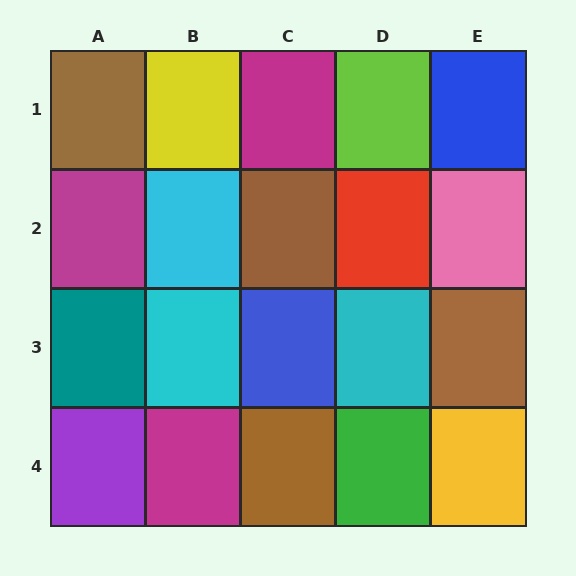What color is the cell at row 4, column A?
Purple.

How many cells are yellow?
2 cells are yellow.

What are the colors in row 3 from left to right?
Teal, cyan, blue, cyan, brown.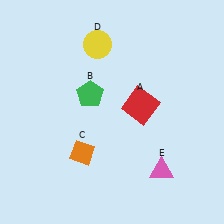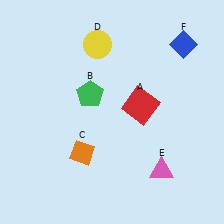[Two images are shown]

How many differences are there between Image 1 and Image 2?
There is 1 difference between the two images.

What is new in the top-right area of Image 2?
A blue diamond (F) was added in the top-right area of Image 2.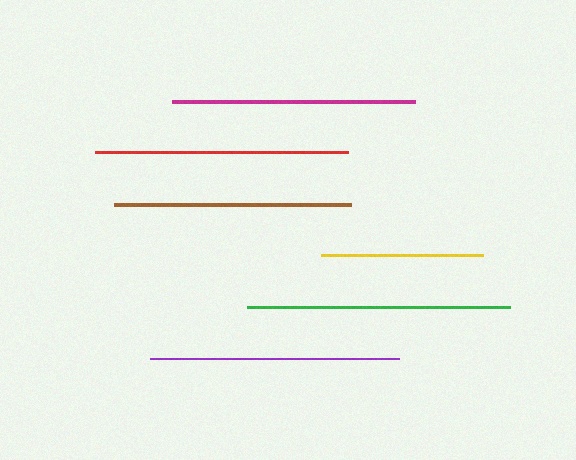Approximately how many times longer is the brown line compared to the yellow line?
The brown line is approximately 1.5 times the length of the yellow line.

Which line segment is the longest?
The green line is the longest at approximately 262 pixels.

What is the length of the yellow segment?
The yellow segment is approximately 162 pixels long.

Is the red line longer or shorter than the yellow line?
The red line is longer than the yellow line.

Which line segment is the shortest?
The yellow line is the shortest at approximately 162 pixels.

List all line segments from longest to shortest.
From longest to shortest: green, red, purple, magenta, brown, yellow.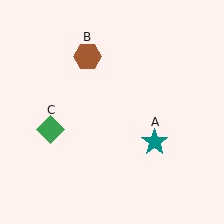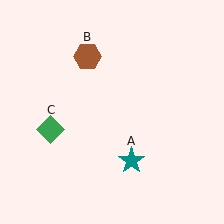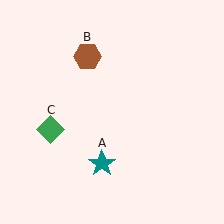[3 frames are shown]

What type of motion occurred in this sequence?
The teal star (object A) rotated clockwise around the center of the scene.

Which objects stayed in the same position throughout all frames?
Brown hexagon (object B) and green diamond (object C) remained stationary.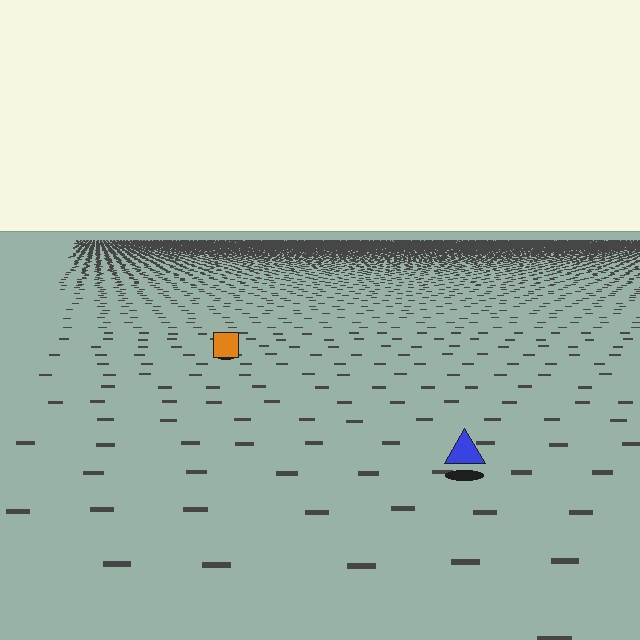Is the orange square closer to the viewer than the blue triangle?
No. The blue triangle is closer — you can tell from the texture gradient: the ground texture is coarser near it.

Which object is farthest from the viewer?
The orange square is farthest from the viewer. It appears smaller and the ground texture around it is denser.